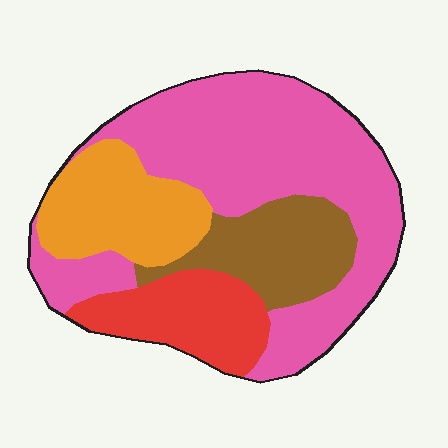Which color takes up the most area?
Pink, at roughly 50%.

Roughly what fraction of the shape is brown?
Brown takes up about one sixth (1/6) of the shape.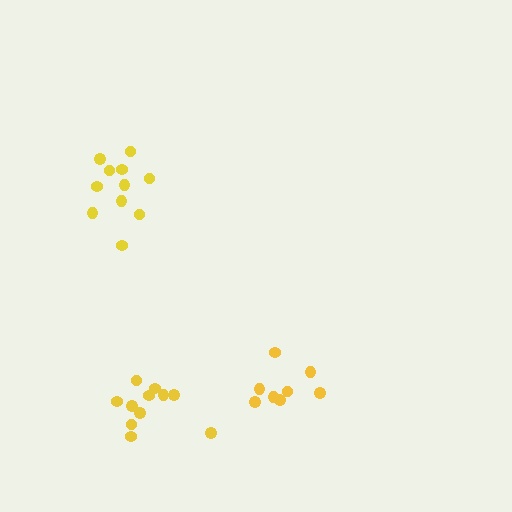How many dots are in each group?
Group 1: 11 dots, Group 2: 11 dots, Group 3: 8 dots (30 total).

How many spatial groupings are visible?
There are 3 spatial groupings.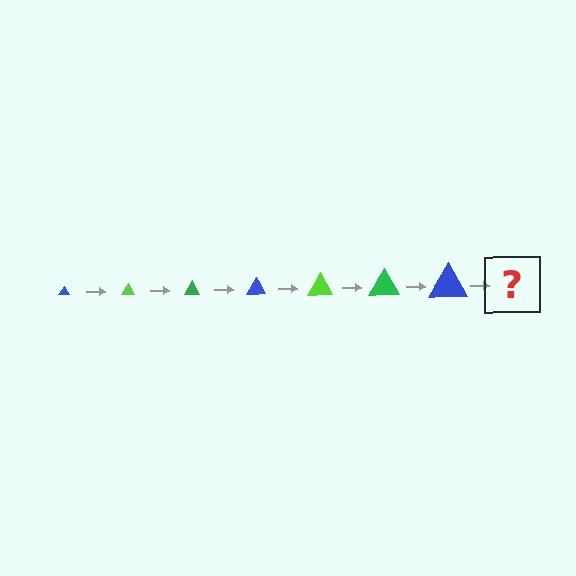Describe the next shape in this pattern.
It should be a lime triangle, larger than the previous one.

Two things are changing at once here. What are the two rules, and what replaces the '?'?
The two rules are that the triangle grows larger each step and the color cycles through blue, lime, and green. The '?' should be a lime triangle, larger than the previous one.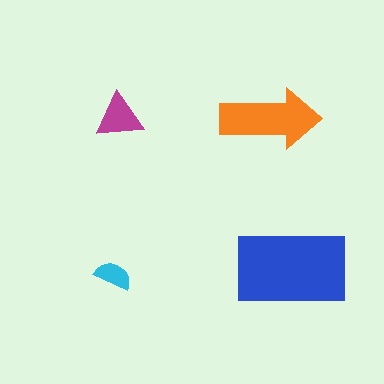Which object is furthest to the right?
The blue rectangle is rightmost.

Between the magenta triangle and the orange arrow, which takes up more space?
The orange arrow.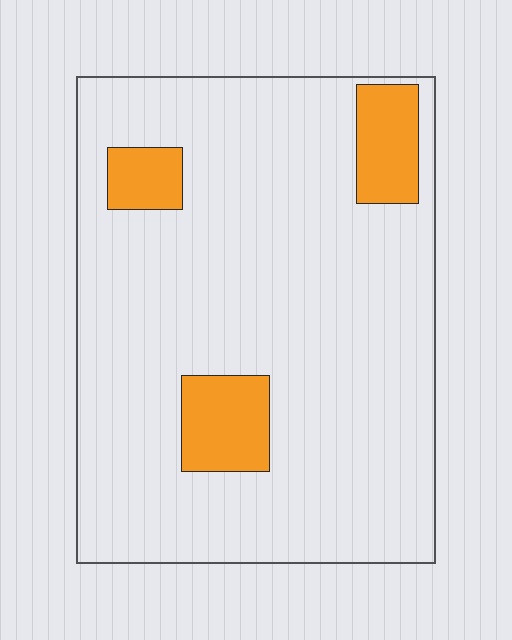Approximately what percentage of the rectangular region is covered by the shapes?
Approximately 10%.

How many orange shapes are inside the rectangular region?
3.